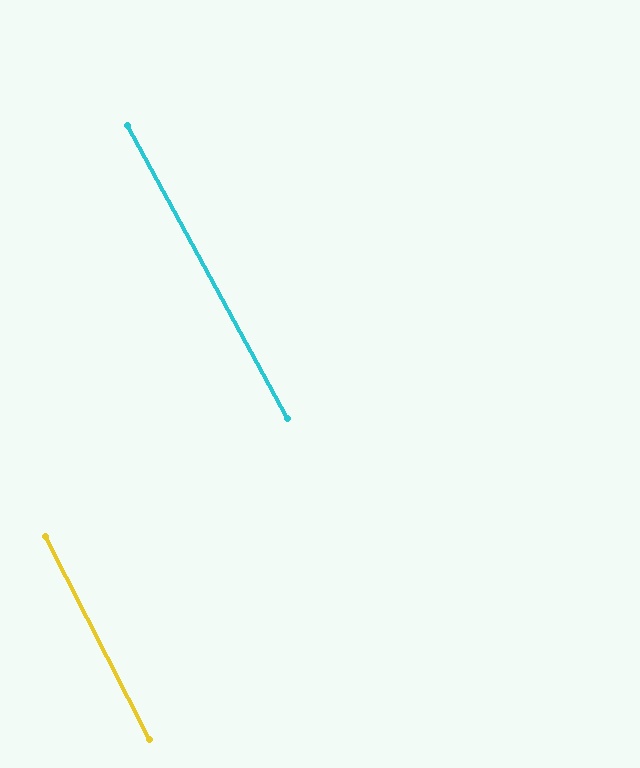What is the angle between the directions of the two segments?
Approximately 1 degree.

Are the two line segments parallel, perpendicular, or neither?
Parallel — their directions differ by only 1.3°.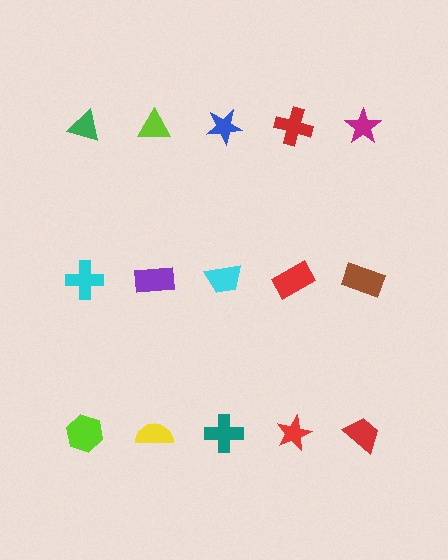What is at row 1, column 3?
A blue star.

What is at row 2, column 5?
A brown rectangle.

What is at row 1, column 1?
A green triangle.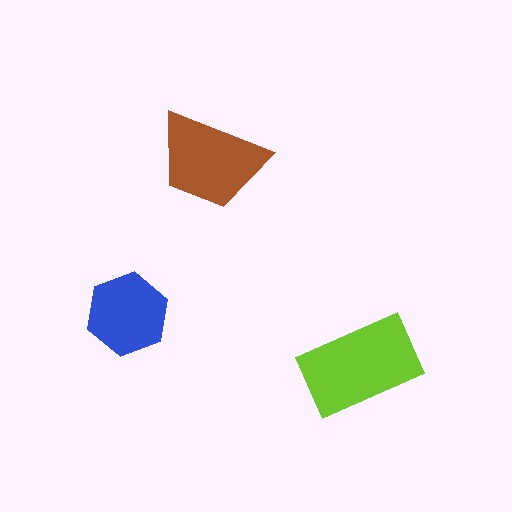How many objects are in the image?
There are 3 objects in the image.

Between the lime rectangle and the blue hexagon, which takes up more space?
The lime rectangle.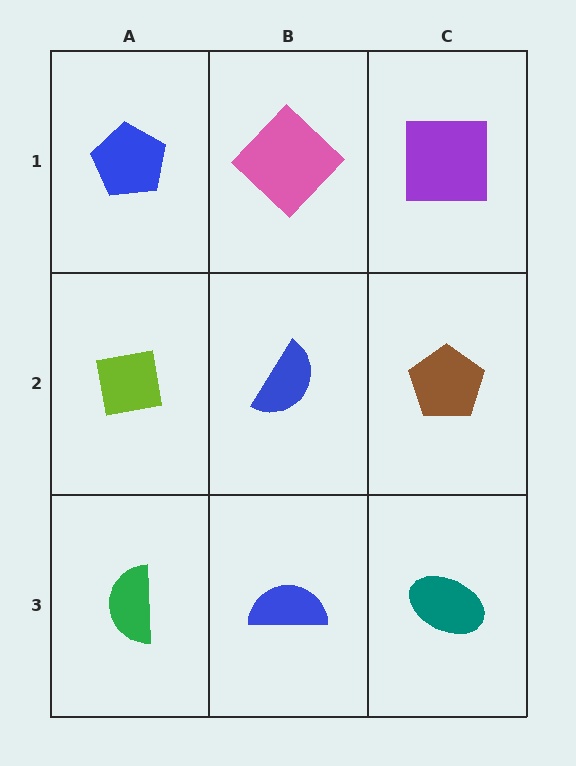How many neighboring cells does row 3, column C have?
2.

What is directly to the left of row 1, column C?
A pink diamond.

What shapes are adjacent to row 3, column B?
A blue semicircle (row 2, column B), a green semicircle (row 3, column A), a teal ellipse (row 3, column C).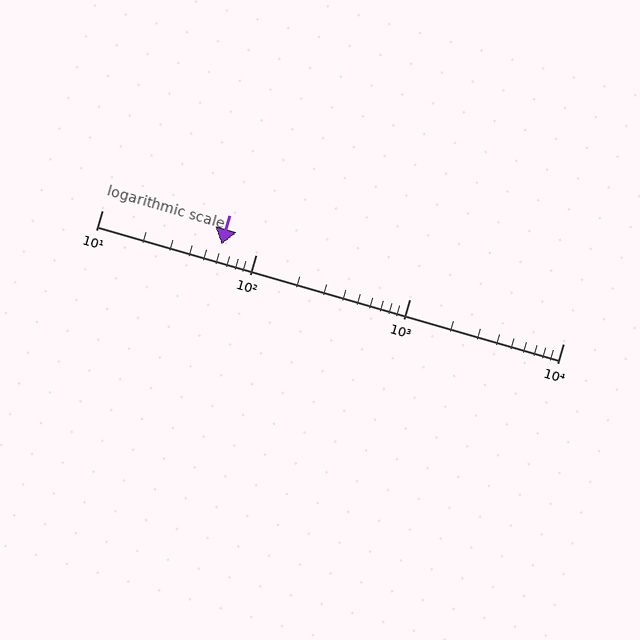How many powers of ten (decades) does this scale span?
The scale spans 3 decades, from 10 to 10000.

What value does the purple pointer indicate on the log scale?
The pointer indicates approximately 60.